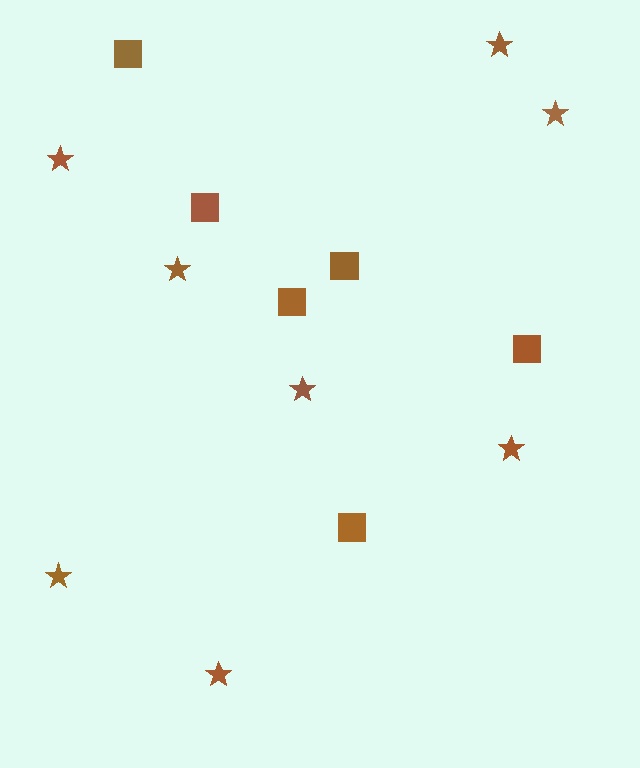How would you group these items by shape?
There are 2 groups: one group of squares (6) and one group of stars (8).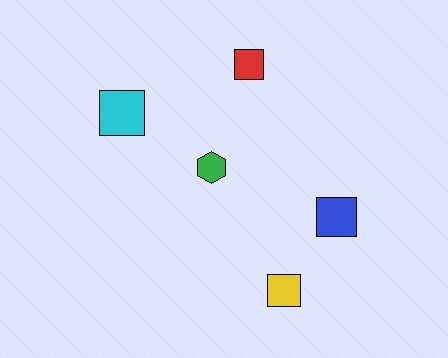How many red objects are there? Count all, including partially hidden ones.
There is 1 red object.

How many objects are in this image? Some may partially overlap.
There are 5 objects.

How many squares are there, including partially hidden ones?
There are 4 squares.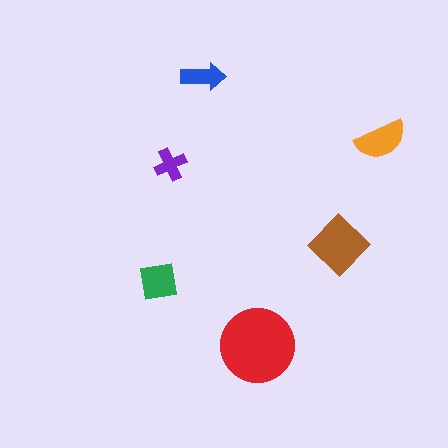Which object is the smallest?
The purple cross.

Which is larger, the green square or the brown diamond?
The brown diamond.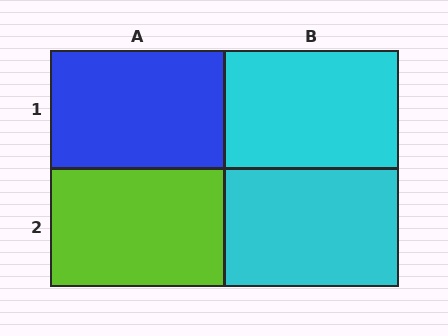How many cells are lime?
1 cell is lime.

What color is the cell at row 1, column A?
Blue.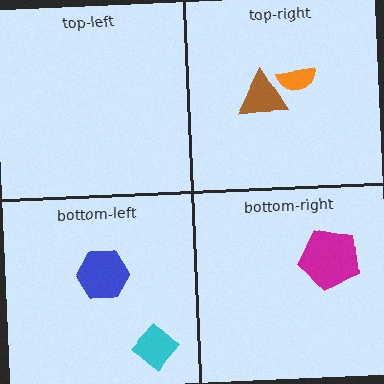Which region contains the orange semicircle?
The top-right region.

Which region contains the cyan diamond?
The bottom-left region.